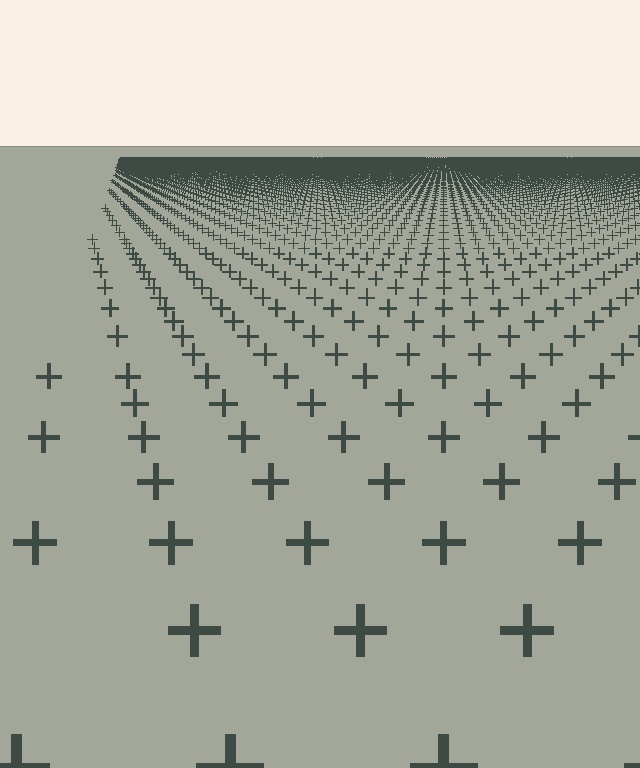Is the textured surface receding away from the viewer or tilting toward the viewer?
The surface is receding away from the viewer. Texture elements get smaller and denser toward the top.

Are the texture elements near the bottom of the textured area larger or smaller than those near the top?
Larger. Near the bottom, elements are closer to the viewer and appear at a bigger on-screen size.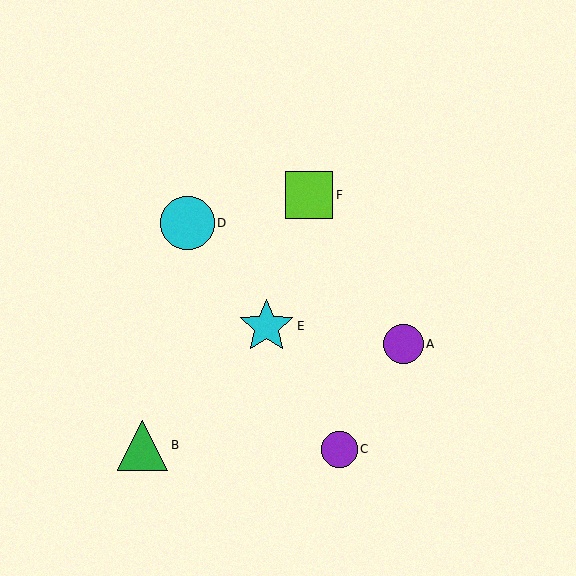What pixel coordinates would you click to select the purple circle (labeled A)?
Click at (404, 344) to select the purple circle A.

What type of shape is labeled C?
Shape C is a purple circle.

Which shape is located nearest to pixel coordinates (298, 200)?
The lime square (labeled F) at (309, 195) is nearest to that location.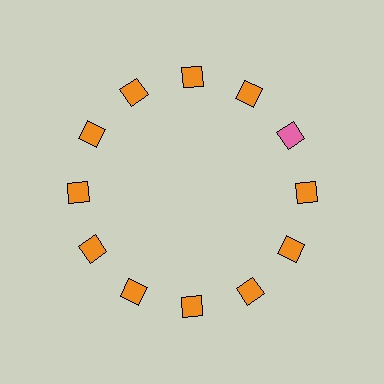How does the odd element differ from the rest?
It has a different color: pink instead of orange.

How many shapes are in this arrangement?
There are 12 shapes arranged in a ring pattern.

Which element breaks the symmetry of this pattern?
The pink square at roughly the 2 o'clock position breaks the symmetry. All other shapes are orange squares.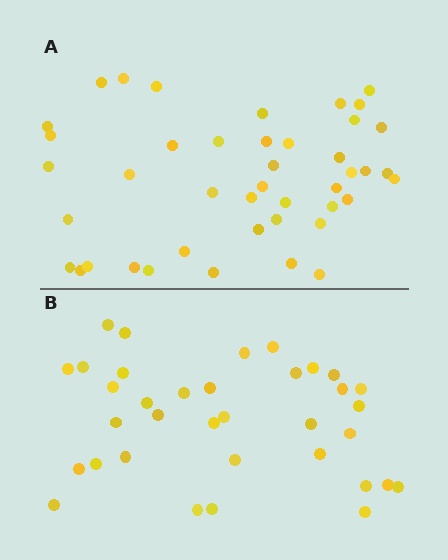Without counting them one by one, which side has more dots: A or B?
Region A (the top region) has more dots.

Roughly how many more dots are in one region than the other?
Region A has roughly 8 or so more dots than region B.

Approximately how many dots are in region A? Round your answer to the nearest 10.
About 40 dots. (The exact count is 43, which rounds to 40.)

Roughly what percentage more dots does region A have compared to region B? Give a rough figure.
About 25% more.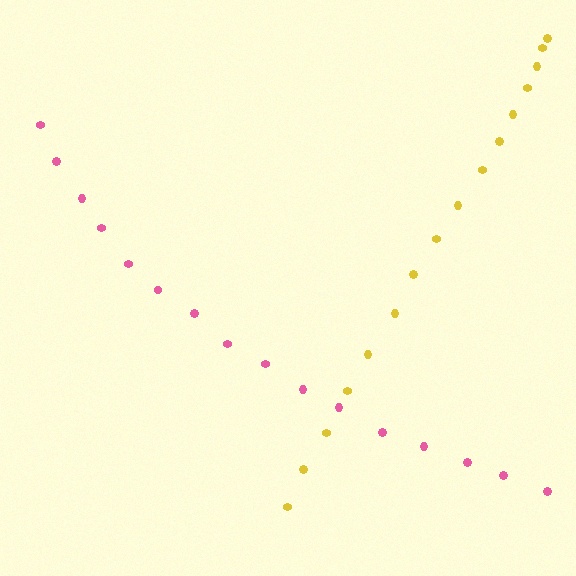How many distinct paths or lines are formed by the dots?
There are 2 distinct paths.